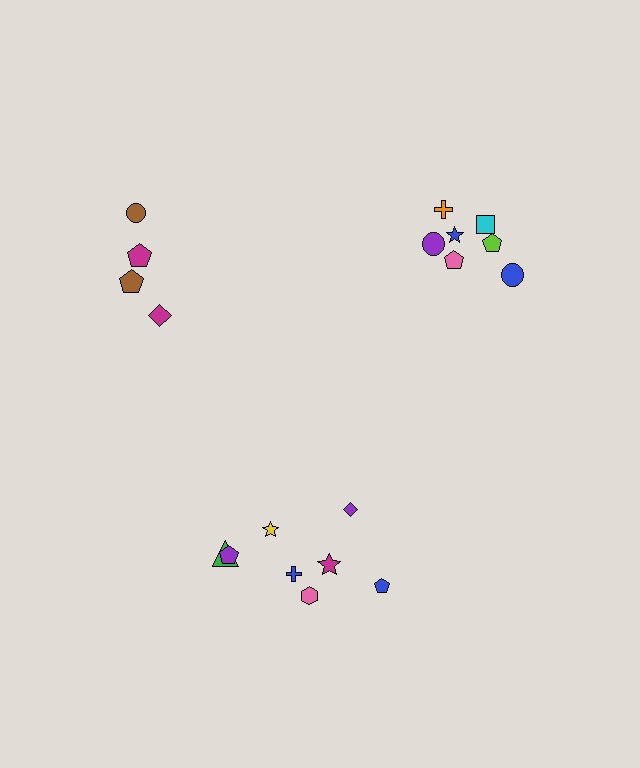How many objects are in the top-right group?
There are 7 objects.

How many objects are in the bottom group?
There are 8 objects.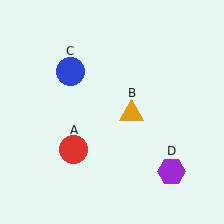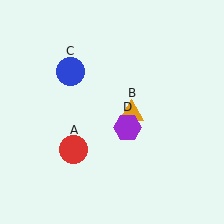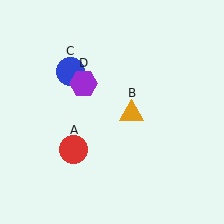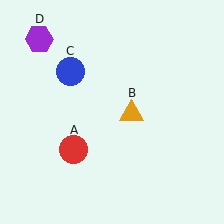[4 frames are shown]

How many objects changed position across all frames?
1 object changed position: purple hexagon (object D).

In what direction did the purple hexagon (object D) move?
The purple hexagon (object D) moved up and to the left.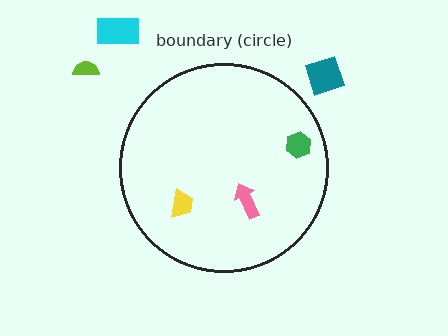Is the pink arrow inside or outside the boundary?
Inside.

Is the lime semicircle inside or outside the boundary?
Outside.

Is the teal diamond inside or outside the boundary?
Outside.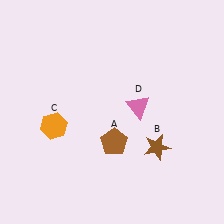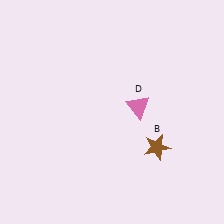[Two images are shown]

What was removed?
The brown pentagon (A), the orange hexagon (C) were removed in Image 2.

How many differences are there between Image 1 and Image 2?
There are 2 differences between the two images.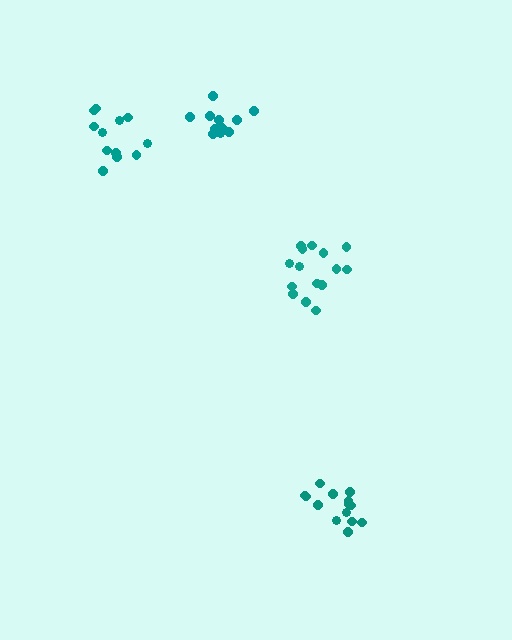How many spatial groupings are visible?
There are 4 spatial groupings.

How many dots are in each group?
Group 1: 14 dots, Group 2: 15 dots, Group 3: 12 dots, Group 4: 15 dots (56 total).